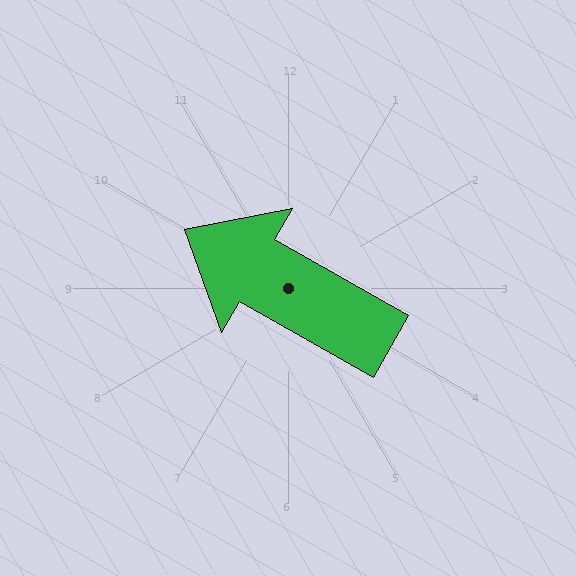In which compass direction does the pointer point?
Northwest.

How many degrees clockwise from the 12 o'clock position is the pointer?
Approximately 300 degrees.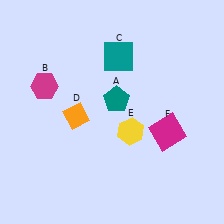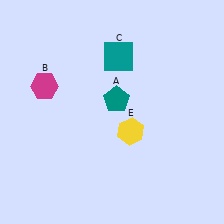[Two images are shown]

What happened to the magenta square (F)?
The magenta square (F) was removed in Image 2. It was in the bottom-right area of Image 1.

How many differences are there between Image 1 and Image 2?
There are 2 differences between the two images.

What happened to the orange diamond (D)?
The orange diamond (D) was removed in Image 2. It was in the bottom-left area of Image 1.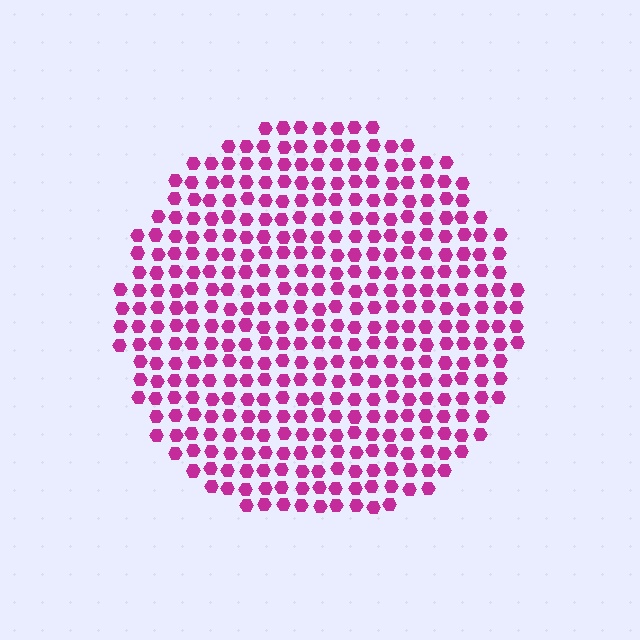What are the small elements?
The small elements are hexagons.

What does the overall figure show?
The overall figure shows a circle.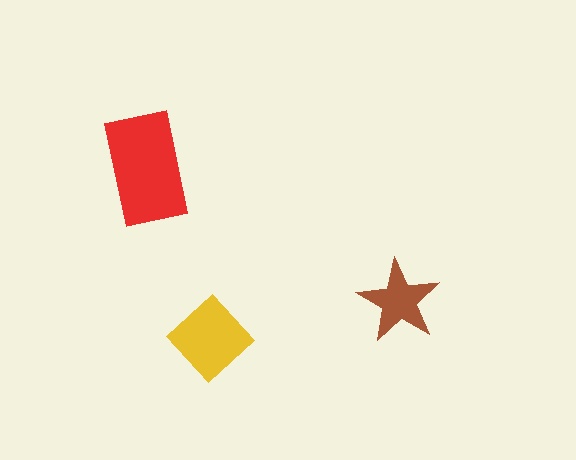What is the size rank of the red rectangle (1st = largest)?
1st.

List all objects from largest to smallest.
The red rectangle, the yellow diamond, the brown star.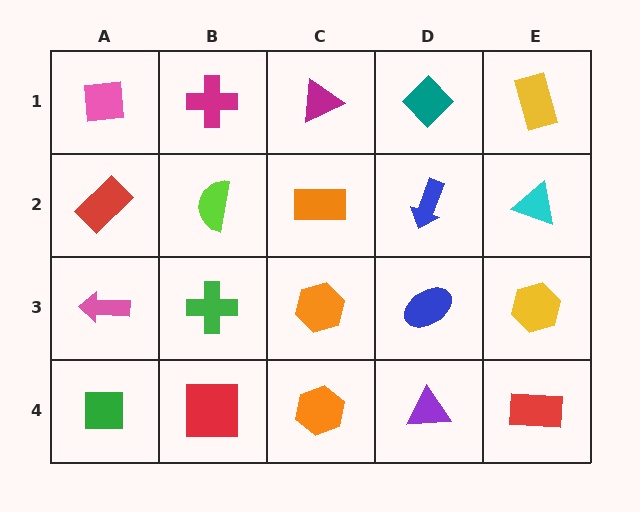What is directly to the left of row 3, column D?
An orange hexagon.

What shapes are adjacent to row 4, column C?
An orange hexagon (row 3, column C), a red square (row 4, column B), a purple triangle (row 4, column D).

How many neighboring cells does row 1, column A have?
2.